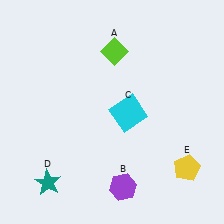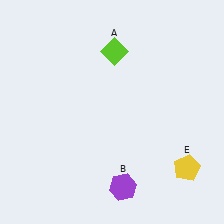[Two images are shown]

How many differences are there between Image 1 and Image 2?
There are 2 differences between the two images.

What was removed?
The cyan square (C), the teal star (D) were removed in Image 2.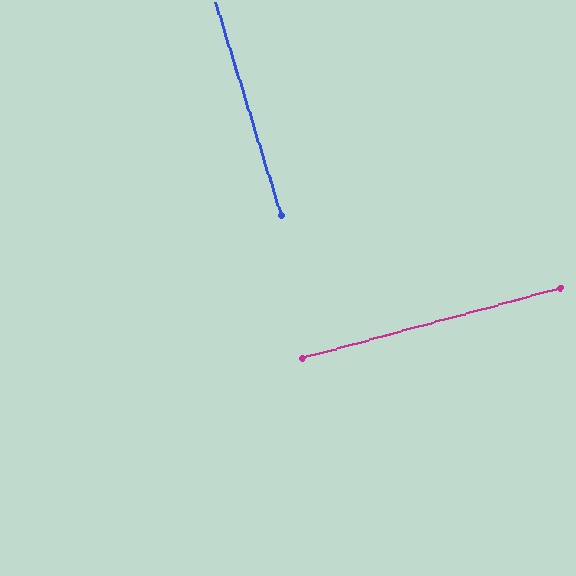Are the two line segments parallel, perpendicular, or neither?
Perpendicular — they meet at approximately 88°.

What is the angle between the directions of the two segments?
Approximately 88 degrees.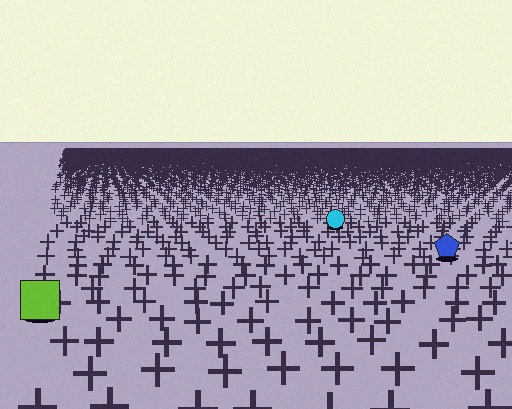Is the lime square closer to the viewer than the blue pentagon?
Yes. The lime square is closer — you can tell from the texture gradient: the ground texture is coarser near it.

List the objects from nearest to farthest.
From nearest to farthest: the lime square, the blue pentagon, the cyan circle.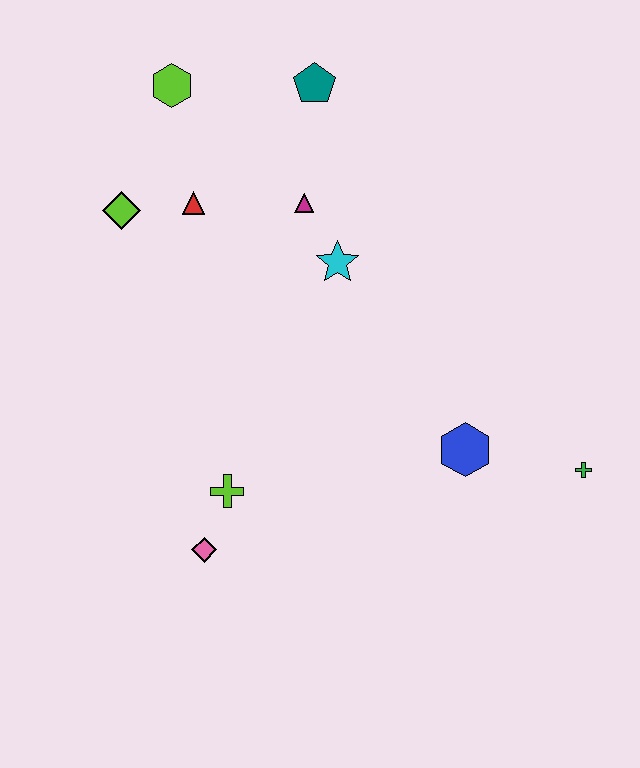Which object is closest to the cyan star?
The magenta triangle is closest to the cyan star.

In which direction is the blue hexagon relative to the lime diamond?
The blue hexagon is to the right of the lime diamond.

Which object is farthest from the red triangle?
The green cross is farthest from the red triangle.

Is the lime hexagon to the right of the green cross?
No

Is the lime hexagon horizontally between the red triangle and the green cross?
No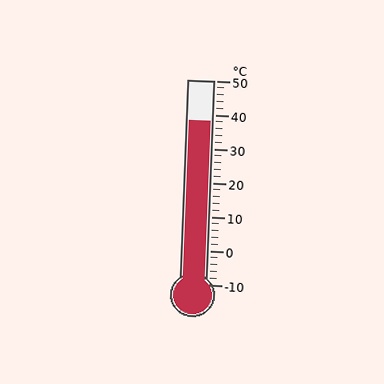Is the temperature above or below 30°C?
The temperature is above 30°C.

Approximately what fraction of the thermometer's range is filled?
The thermometer is filled to approximately 80% of its range.